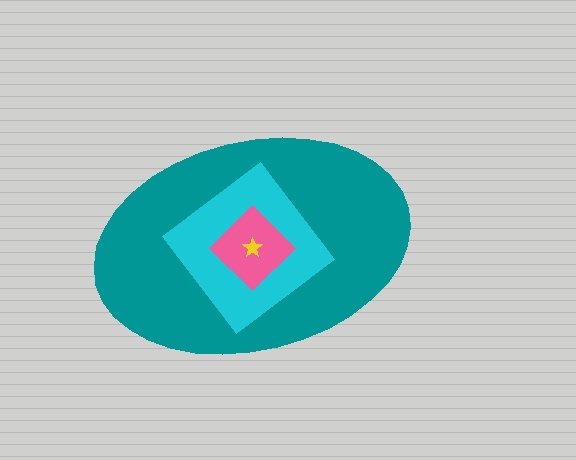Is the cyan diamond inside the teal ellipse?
Yes.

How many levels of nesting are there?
4.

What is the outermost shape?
The teal ellipse.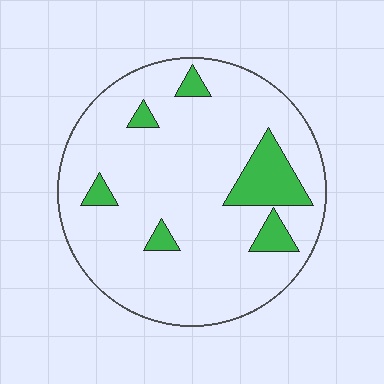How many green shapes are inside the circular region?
6.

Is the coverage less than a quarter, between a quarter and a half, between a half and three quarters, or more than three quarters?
Less than a quarter.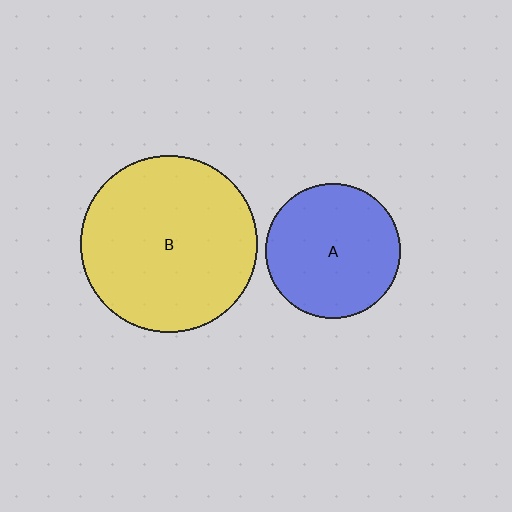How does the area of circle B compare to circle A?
Approximately 1.7 times.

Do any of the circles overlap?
No, none of the circles overlap.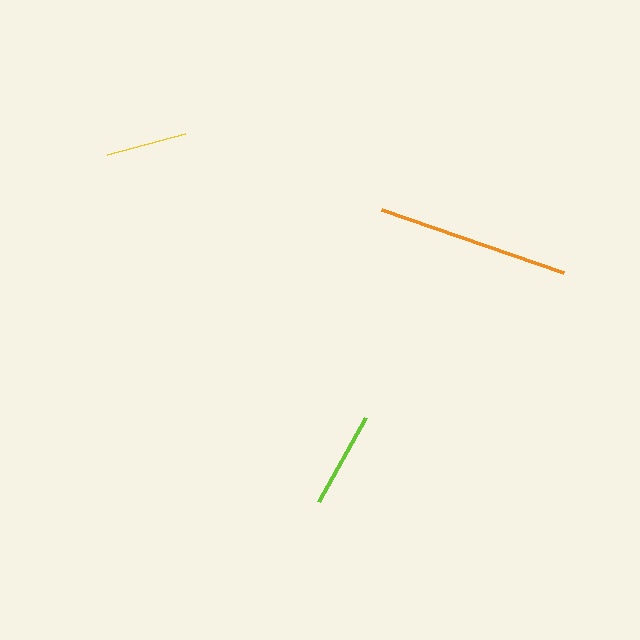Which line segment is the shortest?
The yellow line is the shortest at approximately 80 pixels.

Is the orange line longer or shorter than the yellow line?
The orange line is longer than the yellow line.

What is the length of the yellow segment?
The yellow segment is approximately 80 pixels long.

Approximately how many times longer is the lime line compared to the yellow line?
The lime line is approximately 1.2 times the length of the yellow line.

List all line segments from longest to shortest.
From longest to shortest: orange, lime, yellow.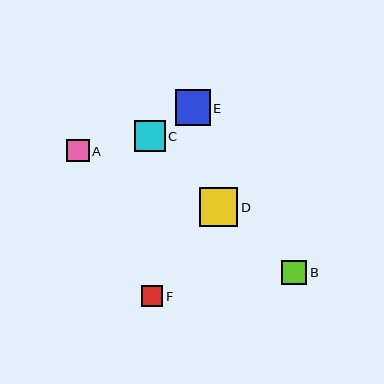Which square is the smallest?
Square F is the smallest with a size of approximately 21 pixels.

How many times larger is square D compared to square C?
Square D is approximately 1.2 times the size of square C.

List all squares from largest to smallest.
From largest to smallest: D, E, C, B, A, F.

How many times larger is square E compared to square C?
Square E is approximately 1.1 times the size of square C.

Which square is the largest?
Square D is the largest with a size of approximately 39 pixels.